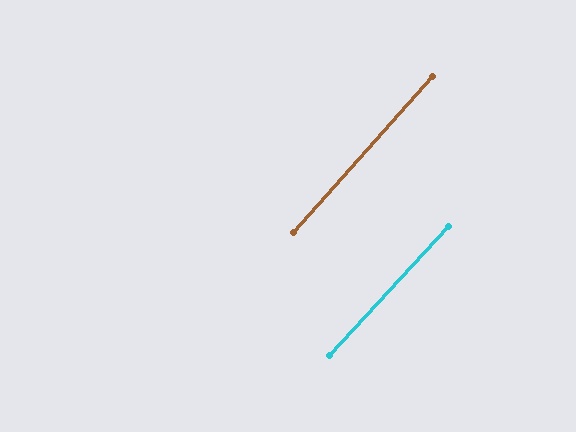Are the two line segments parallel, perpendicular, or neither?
Parallel — their directions differ by only 0.9°.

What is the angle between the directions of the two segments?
Approximately 1 degree.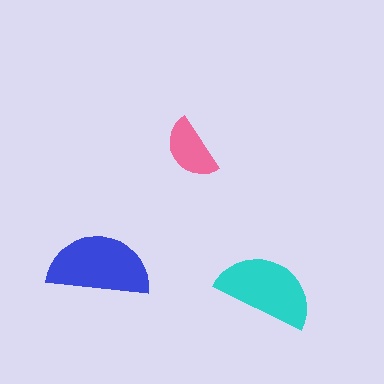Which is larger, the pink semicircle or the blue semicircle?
The blue one.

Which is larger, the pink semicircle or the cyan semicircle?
The cyan one.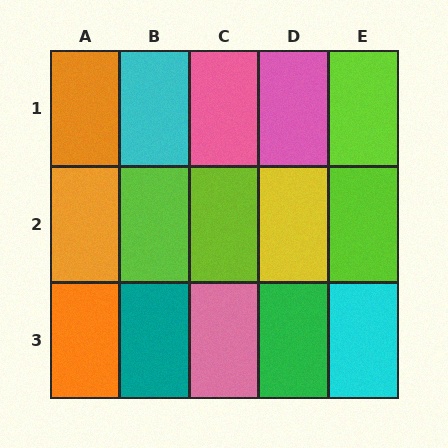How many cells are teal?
1 cell is teal.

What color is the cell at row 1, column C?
Pink.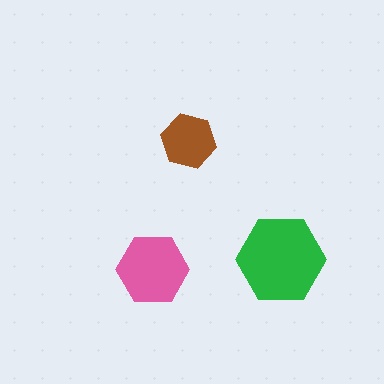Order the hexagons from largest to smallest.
the green one, the pink one, the brown one.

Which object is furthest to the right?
The green hexagon is rightmost.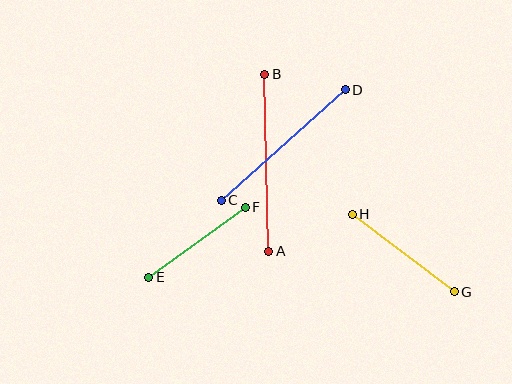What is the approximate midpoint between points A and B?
The midpoint is at approximately (267, 163) pixels.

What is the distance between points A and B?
The distance is approximately 177 pixels.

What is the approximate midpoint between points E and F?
The midpoint is at approximately (197, 242) pixels.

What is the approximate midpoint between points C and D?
The midpoint is at approximately (283, 145) pixels.